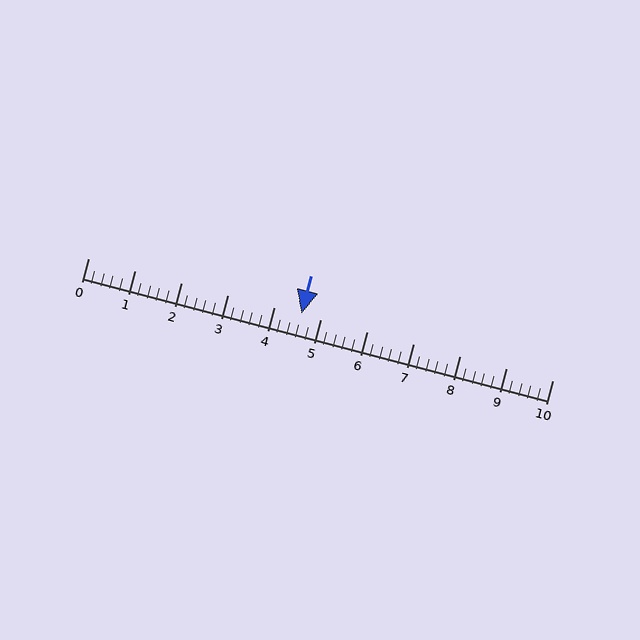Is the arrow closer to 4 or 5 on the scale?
The arrow is closer to 5.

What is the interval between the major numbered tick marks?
The major tick marks are spaced 1 units apart.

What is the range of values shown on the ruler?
The ruler shows values from 0 to 10.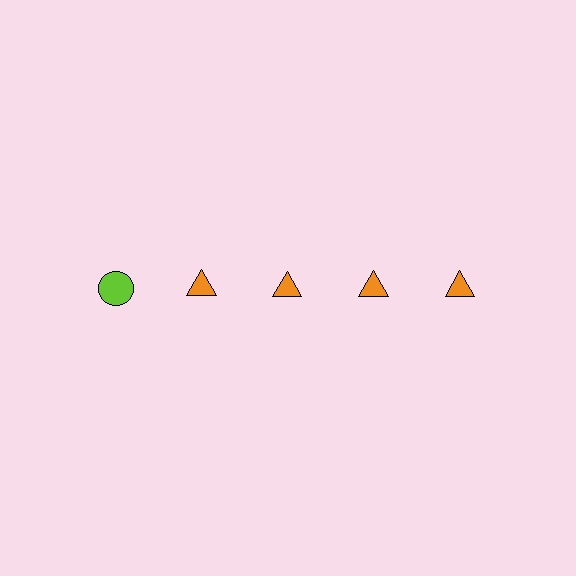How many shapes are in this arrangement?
There are 5 shapes arranged in a grid pattern.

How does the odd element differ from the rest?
It differs in both color (lime instead of orange) and shape (circle instead of triangle).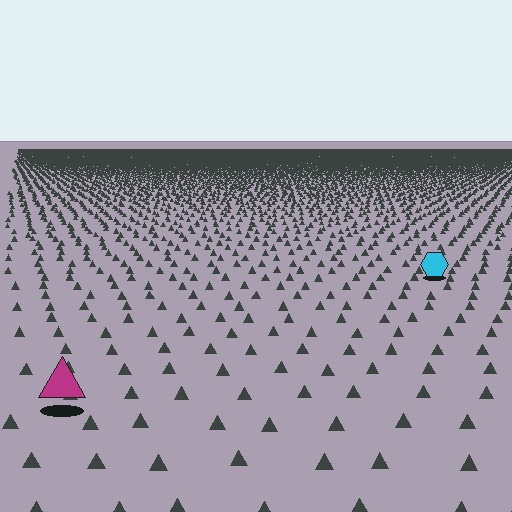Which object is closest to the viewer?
The magenta triangle is closest. The texture marks near it are larger and more spread out.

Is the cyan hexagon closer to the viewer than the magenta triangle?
No. The magenta triangle is closer — you can tell from the texture gradient: the ground texture is coarser near it.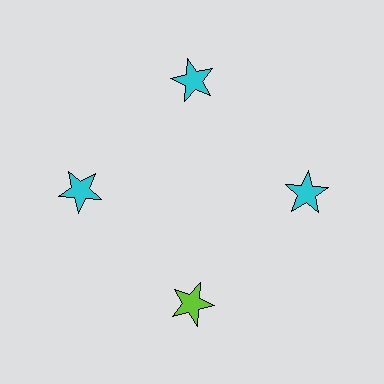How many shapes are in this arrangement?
There are 4 shapes arranged in a ring pattern.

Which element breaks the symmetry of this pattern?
The lime star at roughly the 6 o'clock position breaks the symmetry. All other shapes are cyan stars.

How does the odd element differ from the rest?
It has a different color: lime instead of cyan.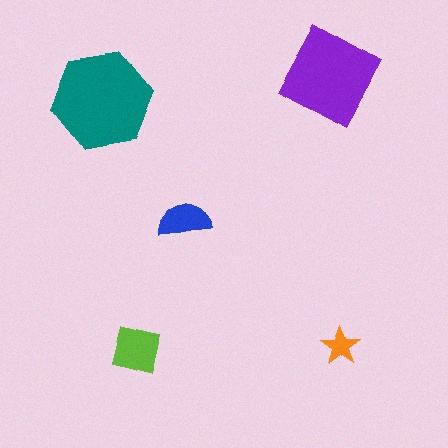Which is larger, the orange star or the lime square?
The lime square.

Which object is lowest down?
The orange star is bottommost.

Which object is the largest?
The teal hexagon.